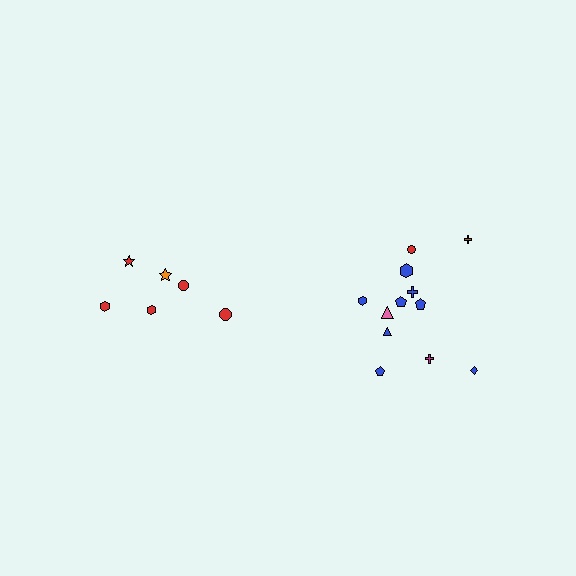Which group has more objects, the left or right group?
The right group.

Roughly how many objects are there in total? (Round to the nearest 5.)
Roughly 20 objects in total.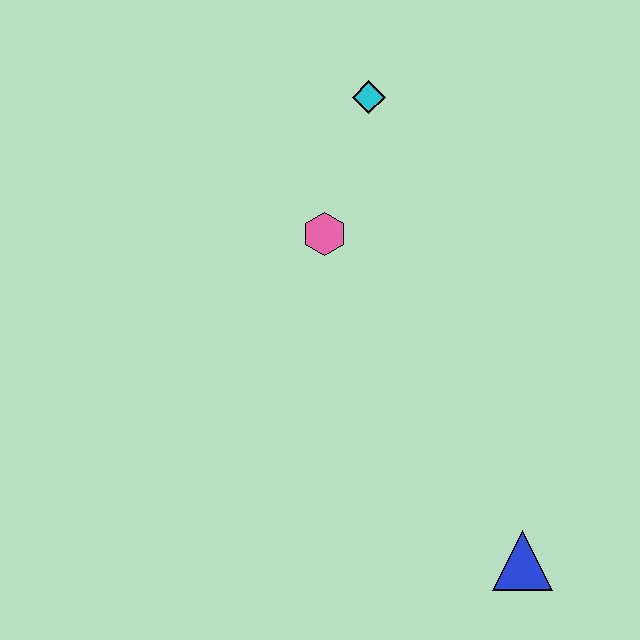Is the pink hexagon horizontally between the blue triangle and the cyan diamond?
No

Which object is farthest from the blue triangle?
The cyan diamond is farthest from the blue triangle.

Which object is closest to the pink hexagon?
The cyan diamond is closest to the pink hexagon.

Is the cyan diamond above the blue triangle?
Yes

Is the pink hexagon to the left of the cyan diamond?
Yes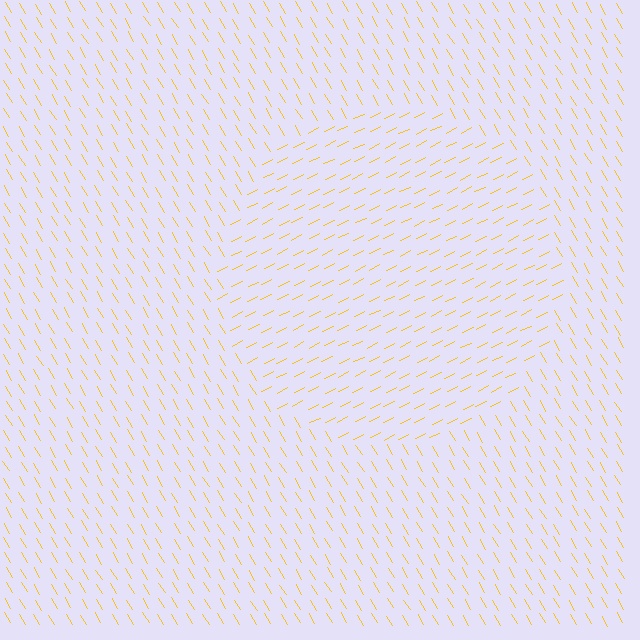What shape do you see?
I see a circle.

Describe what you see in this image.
The image is filled with small yellow line segments. A circle region in the image has lines oriented differently from the surrounding lines, creating a visible texture boundary.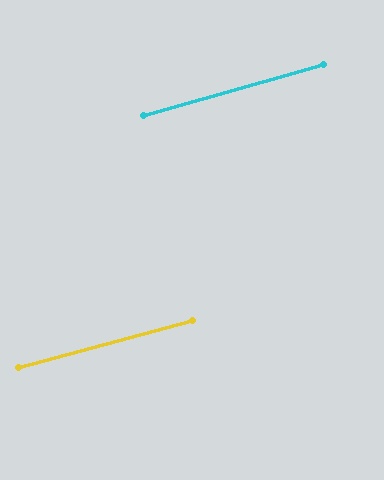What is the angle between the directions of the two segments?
Approximately 1 degree.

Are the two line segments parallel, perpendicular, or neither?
Parallel — their directions differ by only 0.8°.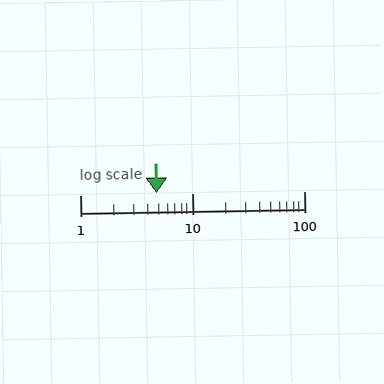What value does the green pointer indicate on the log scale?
The pointer indicates approximately 4.8.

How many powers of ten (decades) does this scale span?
The scale spans 2 decades, from 1 to 100.